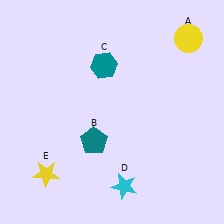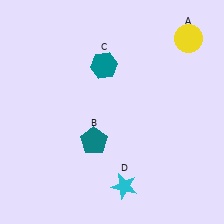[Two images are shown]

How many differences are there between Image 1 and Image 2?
There is 1 difference between the two images.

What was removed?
The yellow star (E) was removed in Image 2.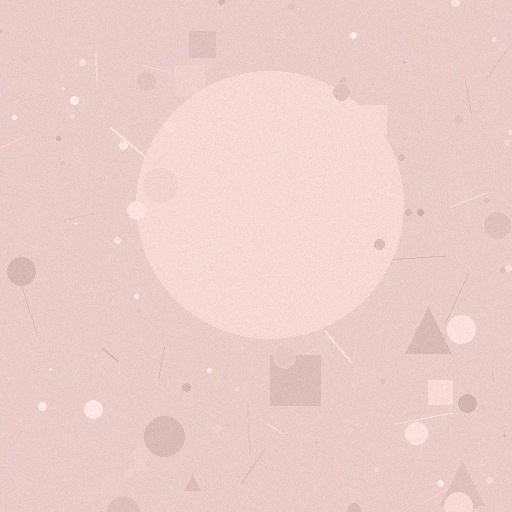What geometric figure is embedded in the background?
A circle is embedded in the background.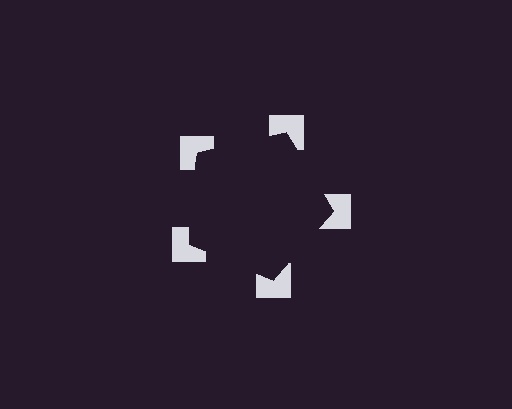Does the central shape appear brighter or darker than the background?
It typically appears slightly darker than the background, even though no actual brightness change is drawn.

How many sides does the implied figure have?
5 sides.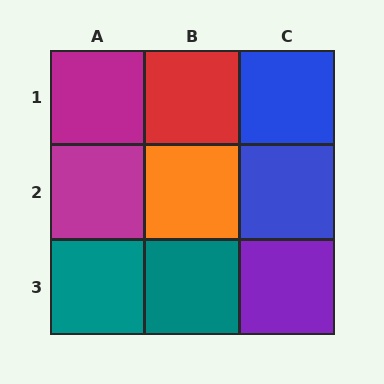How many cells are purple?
1 cell is purple.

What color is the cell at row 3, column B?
Teal.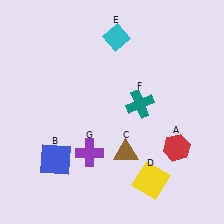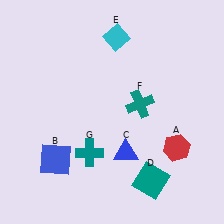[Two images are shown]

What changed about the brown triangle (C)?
In Image 1, C is brown. In Image 2, it changed to blue.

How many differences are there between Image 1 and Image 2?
There are 3 differences between the two images.